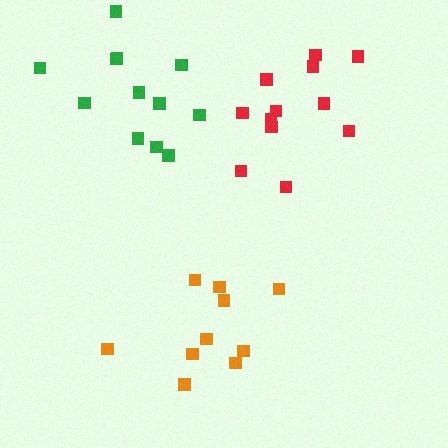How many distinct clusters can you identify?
There are 3 distinct clusters.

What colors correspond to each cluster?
The clusters are colored: orange, red, green.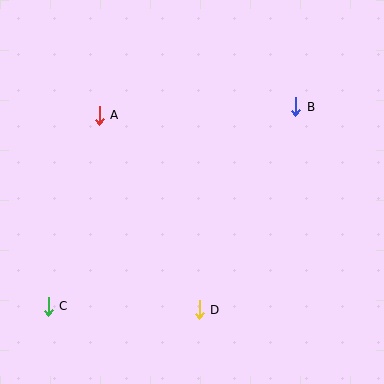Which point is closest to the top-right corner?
Point B is closest to the top-right corner.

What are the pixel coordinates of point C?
Point C is at (48, 306).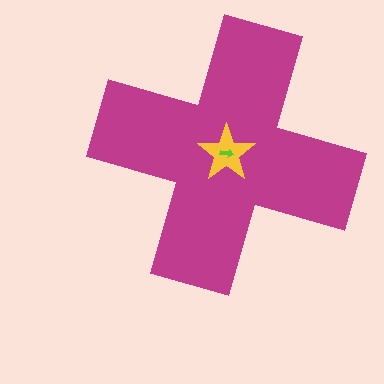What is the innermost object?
The lime arrow.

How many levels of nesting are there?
3.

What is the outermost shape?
The magenta cross.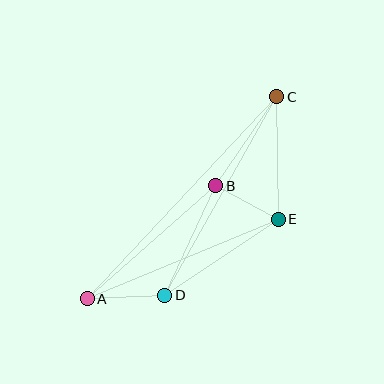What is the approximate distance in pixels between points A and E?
The distance between A and E is approximately 207 pixels.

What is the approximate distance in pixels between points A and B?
The distance between A and B is approximately 171 pixels.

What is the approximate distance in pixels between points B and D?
The distance between B and D is approximately 121 pixels.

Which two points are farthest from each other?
Points A and C are farthest from each other.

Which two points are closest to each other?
Points B and E are closest to each other.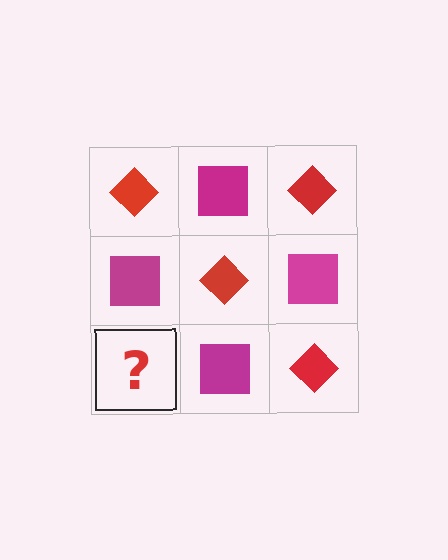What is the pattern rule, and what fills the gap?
The rule is that it alternates red diamond and magenta square in a checkerboard pattern. The gap should be filled with a red diamond.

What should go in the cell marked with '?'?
The missing cell should contain a red diamond.